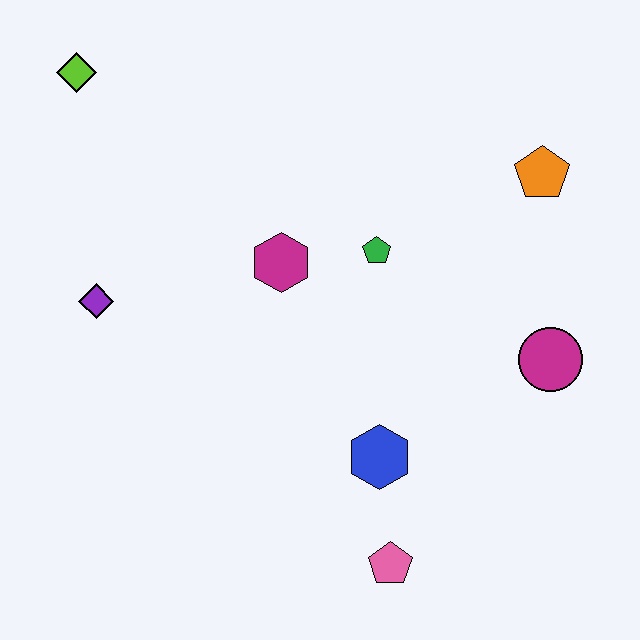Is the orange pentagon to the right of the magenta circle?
No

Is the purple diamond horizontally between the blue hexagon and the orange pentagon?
No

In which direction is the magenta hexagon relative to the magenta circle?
The magenta hexagon is to the left of the magenta circle.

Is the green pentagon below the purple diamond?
No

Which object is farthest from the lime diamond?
The pink pentagon is farthest from the lime diamond.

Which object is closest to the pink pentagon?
The blue hexagon is closest to the pink pentagon.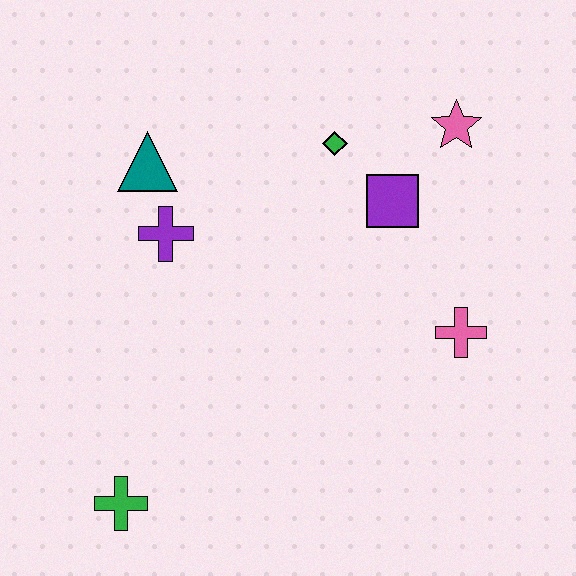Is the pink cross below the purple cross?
Yes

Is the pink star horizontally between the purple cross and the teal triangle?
No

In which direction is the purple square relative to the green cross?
The purple square is above the green cross.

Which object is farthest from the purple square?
The green cross is farthest from the purple square.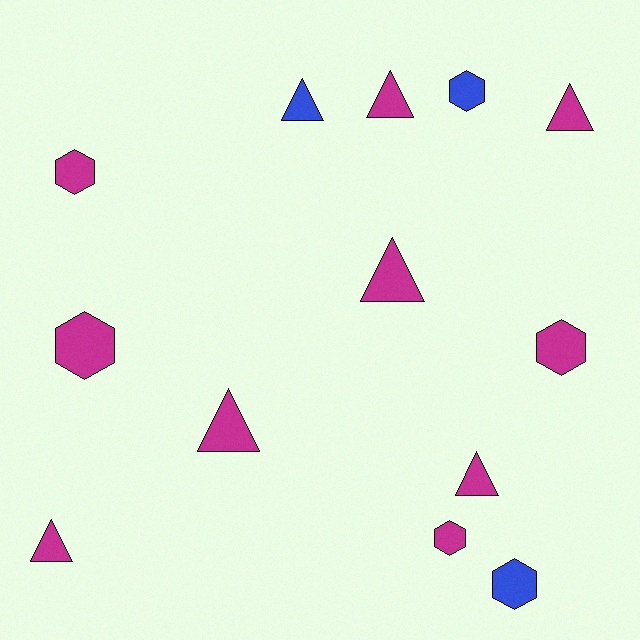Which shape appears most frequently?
Triangle, with 7 objects.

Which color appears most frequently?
Magenta, with 10 objects.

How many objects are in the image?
There are 13 objects.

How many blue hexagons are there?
There are 2 blue hexagons.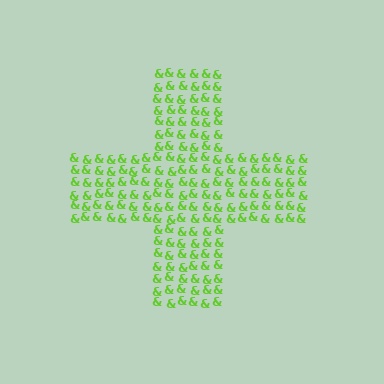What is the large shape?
The large shape is a cross.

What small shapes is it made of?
It is made of small ampersands.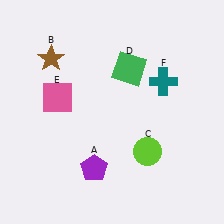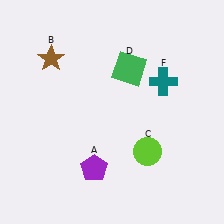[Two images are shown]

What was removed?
The pink square (E) was removed in Image 2.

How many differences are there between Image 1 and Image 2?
There is 1 difference between the two images.